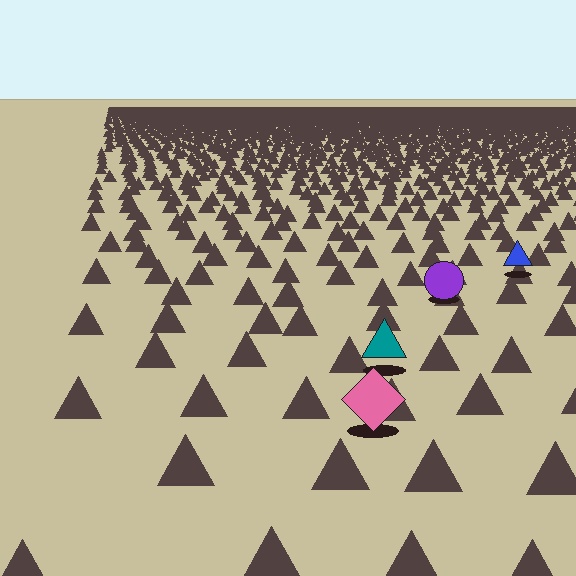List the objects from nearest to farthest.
From nearest to farthest: the pink diamond, the teal triangle, the purple circle, the blue triangle.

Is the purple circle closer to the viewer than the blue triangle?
Yes. The purple circle is closer — you can tell from the texture gradient: the ground texture is coarser near it.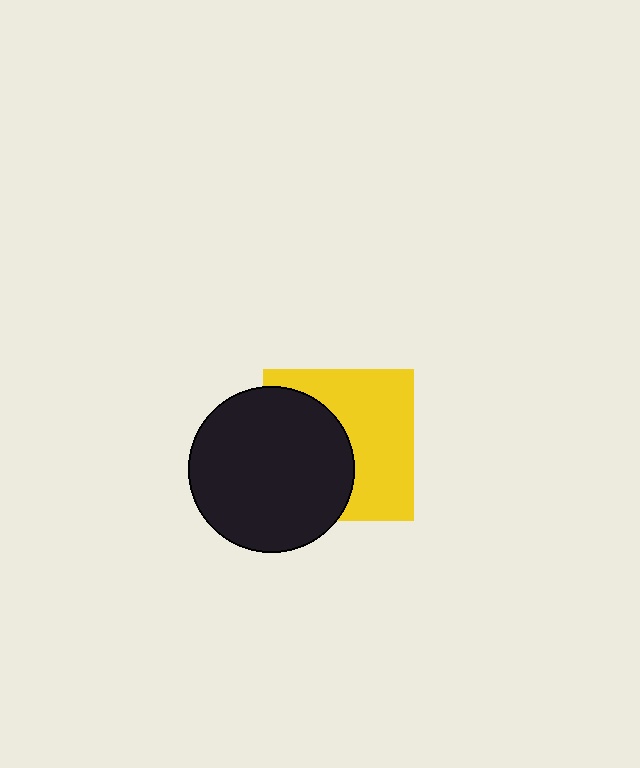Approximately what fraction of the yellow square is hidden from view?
Roughly 46% of the yellow square is hidden behind the black circle.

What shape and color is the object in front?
The object in front is a black circle.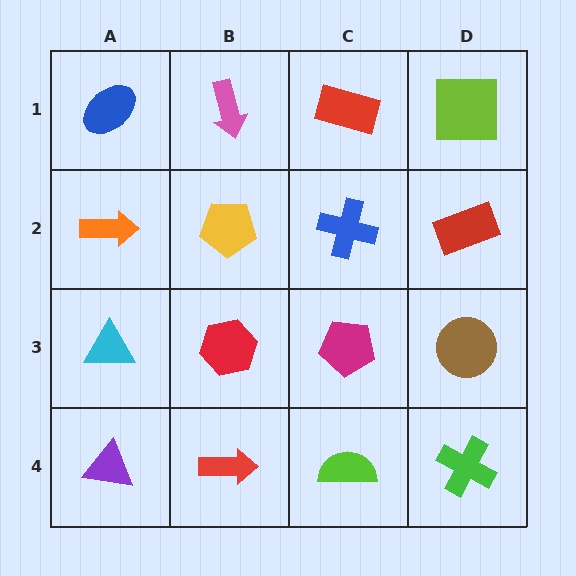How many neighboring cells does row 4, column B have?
3.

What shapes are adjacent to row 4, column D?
A brown circle (row 3, column D), a lime semicircle (row 4, column C).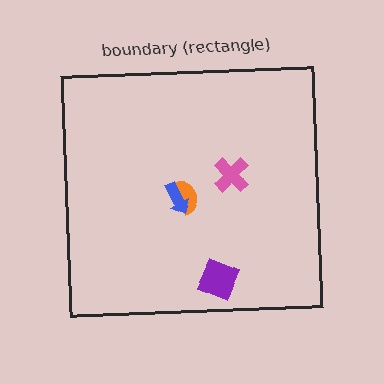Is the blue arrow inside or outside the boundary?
Inside.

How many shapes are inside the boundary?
4 inside, 0 outside.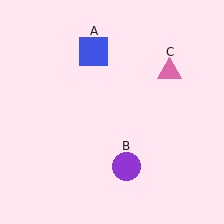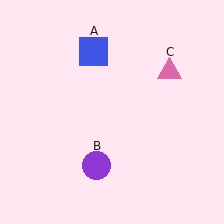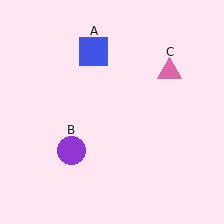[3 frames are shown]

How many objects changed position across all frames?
1 object changed position: purple circle (object B).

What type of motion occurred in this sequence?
The purple circle (object B) rotated clockwise around the center of the scene.